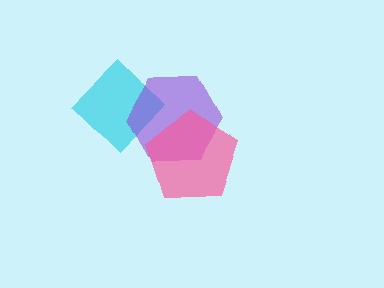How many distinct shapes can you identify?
There are 3 distinct shapes: a cyan diamond, a purple hexagon, a pink pentagon.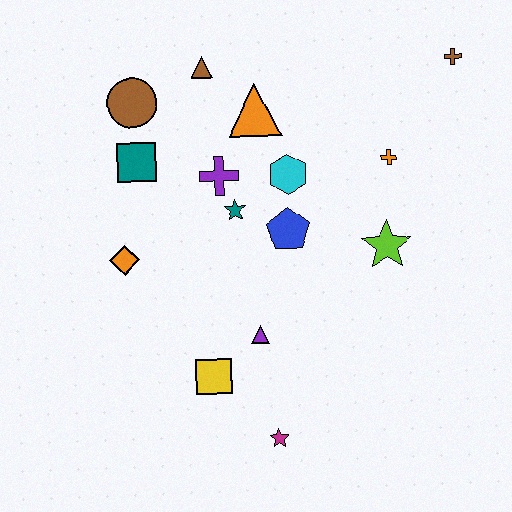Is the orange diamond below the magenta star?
No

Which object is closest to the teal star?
The purple cross is closest to the teal star.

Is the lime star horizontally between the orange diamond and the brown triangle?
No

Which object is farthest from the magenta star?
The brown cross is farthest from the magenta star.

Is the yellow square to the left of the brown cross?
Yes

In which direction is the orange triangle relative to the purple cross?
The orange triangle is above the purple cross.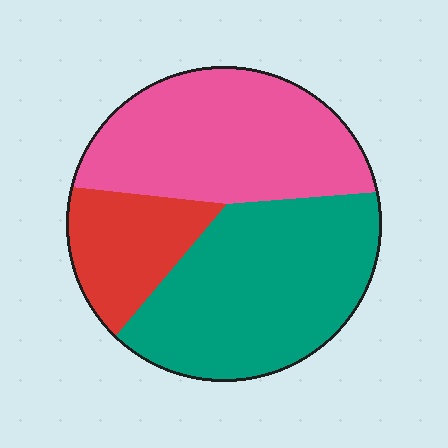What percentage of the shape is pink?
Pink takes up between a quarter and a half of the shape.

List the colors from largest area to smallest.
From largest to smallest: teal, pink, red.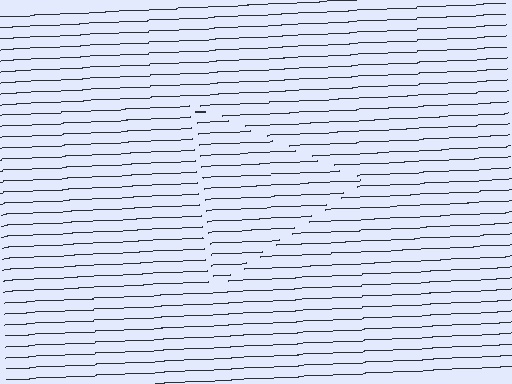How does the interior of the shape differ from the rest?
The interior of the shape contains the same grating, shifted by half a period — the contour is defined by the phase discontinuity where line-ends from the inner and outer gratings abut.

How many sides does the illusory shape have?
3 sides — the line-ends trace a triangle.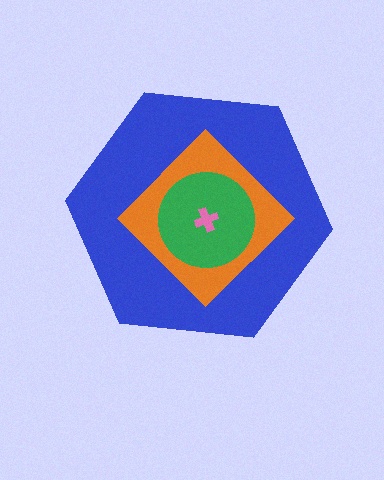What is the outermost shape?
The blue hexagon.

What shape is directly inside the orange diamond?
The green circle.